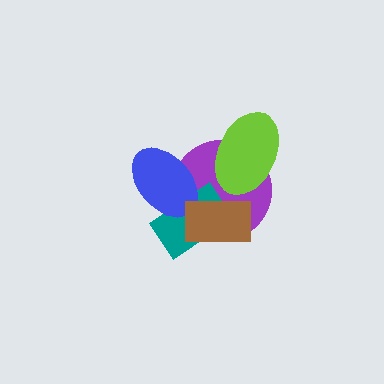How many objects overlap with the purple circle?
4 objects overlap with the purple circle.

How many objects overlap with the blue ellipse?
2 objects overlap with the blue ellipse.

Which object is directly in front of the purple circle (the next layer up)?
The teal rectangle is directly in front of the purple circle.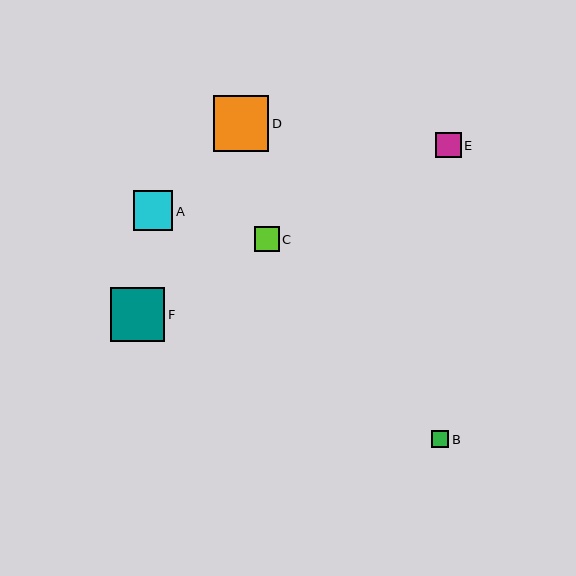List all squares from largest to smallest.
From largest to smallest: D, F, A, E, C, B.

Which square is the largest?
Square D is the largest with a size of approximately 56 pixels.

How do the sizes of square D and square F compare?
Square D and square F are approximately the same size.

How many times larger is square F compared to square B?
Square F is approximately 3.2 times the size of square B.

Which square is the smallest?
Square B is the smallest with a size of approximately 17 pixels.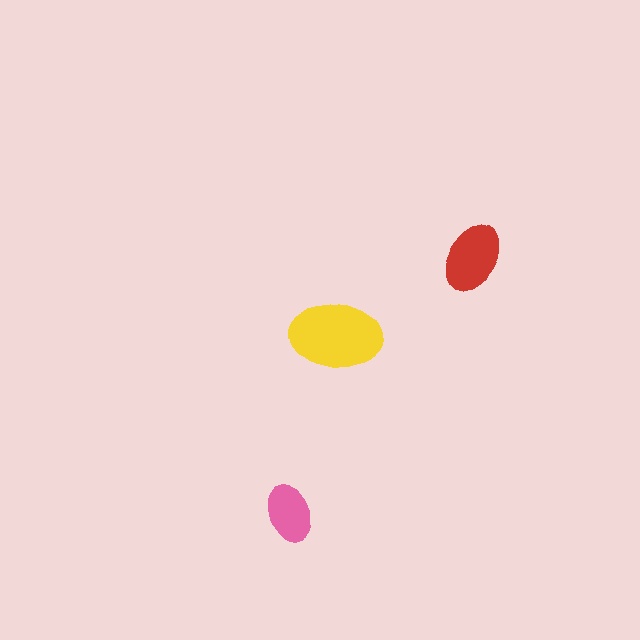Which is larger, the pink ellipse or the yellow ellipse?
The yellow one.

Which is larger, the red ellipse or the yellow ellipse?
The yellow one.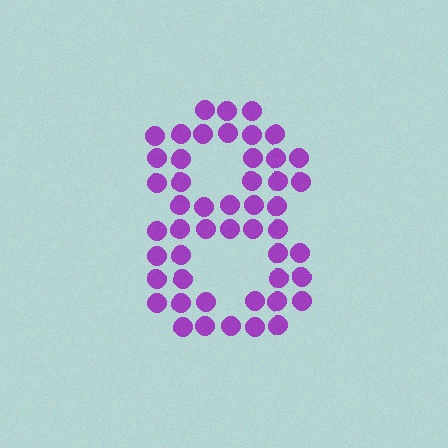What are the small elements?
The small elements are circles.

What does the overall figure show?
The overall figure shows the digit 8.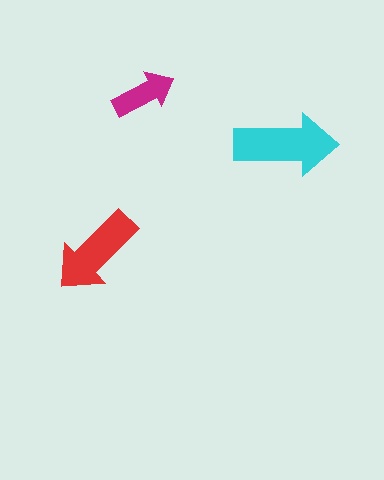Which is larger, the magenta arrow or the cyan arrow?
The cyan one.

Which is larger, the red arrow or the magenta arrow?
The red one.